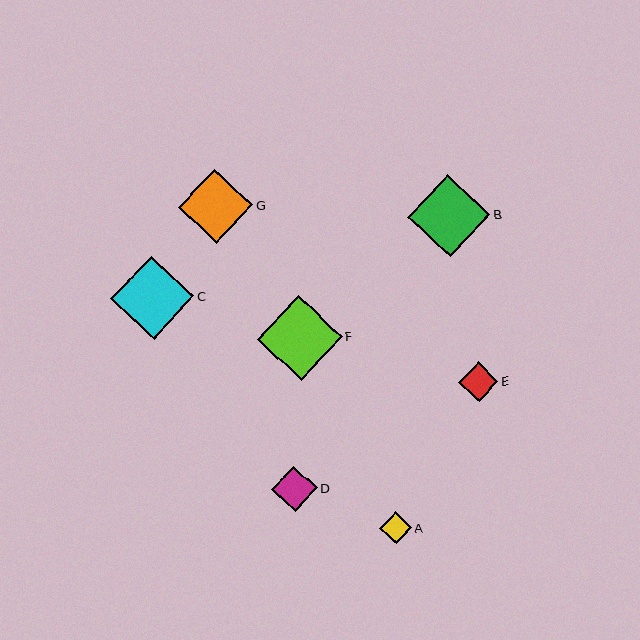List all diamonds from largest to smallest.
From largest to smallest: F, C, B, G, D, E, A.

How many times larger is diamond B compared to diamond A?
Diamond B is approximately 2.6 times the size of diamond A.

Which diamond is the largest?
Diamond F is the largest with a size of approximately 84 pixels.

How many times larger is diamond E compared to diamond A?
Diamond E is approximately 1.2 times the size of diamond A.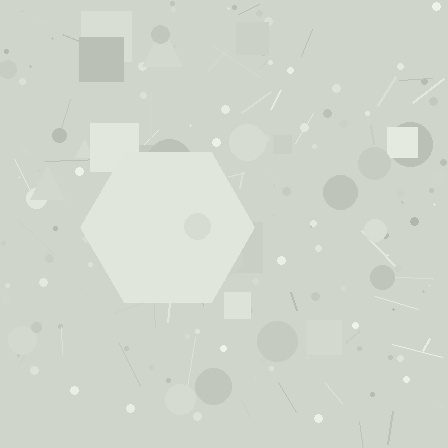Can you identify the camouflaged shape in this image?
The camouflaged shape is a hexagon.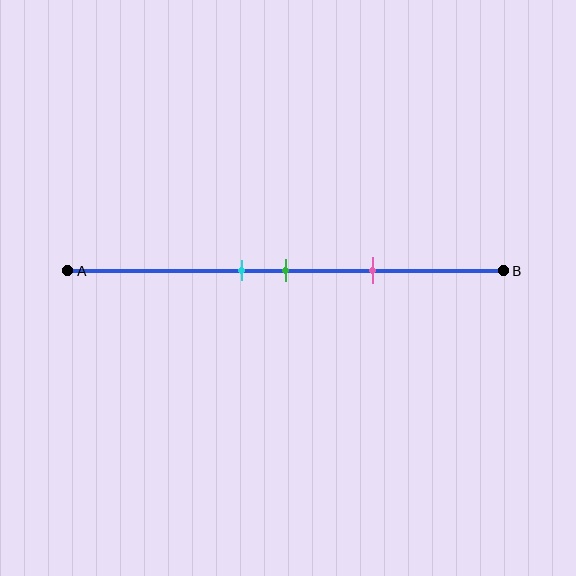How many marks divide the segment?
There are 3 marks dividing the segment.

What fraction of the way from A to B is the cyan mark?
The cyan mark is approximately 40% (0.4) of the way from A to B.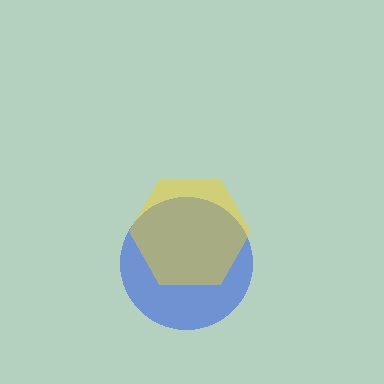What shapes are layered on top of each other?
The layered shapes are: a blue circle, a yellow hexagon.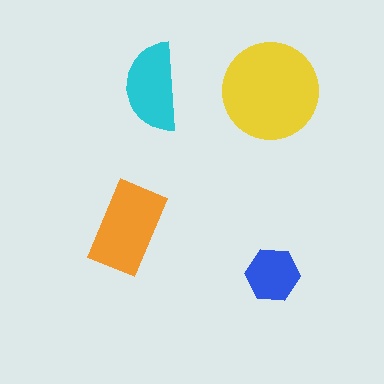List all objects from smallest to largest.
The blue hexagon, the cyan semicircle, the orange rectangle, the yellow circle.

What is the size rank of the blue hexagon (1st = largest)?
4th.